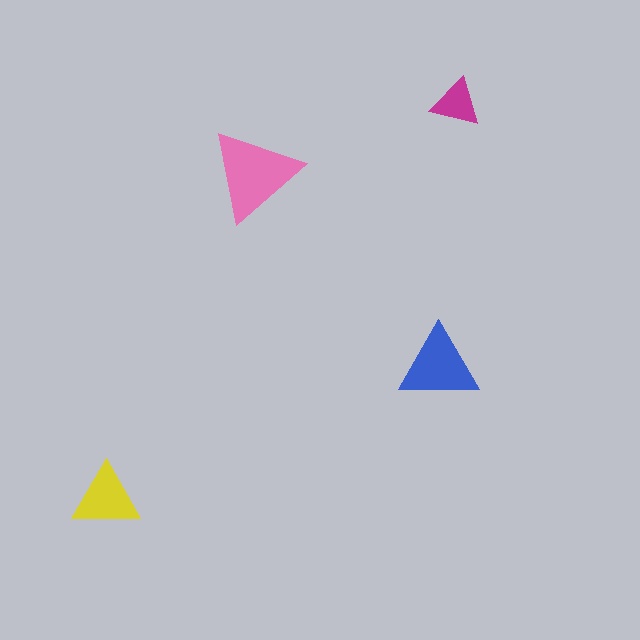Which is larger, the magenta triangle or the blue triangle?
The blue one.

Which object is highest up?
The magenta triangle is topmost.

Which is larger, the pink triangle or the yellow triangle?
The pink one.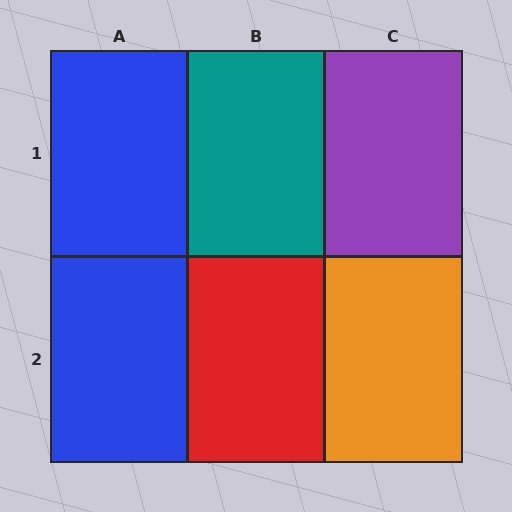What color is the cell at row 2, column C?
Orange.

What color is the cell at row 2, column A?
Blue.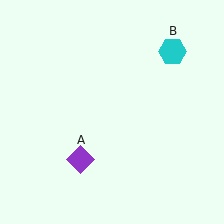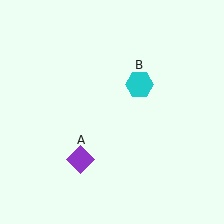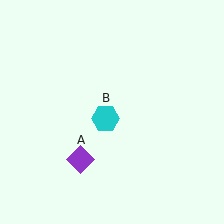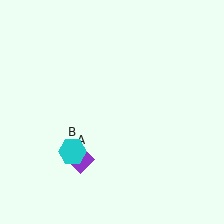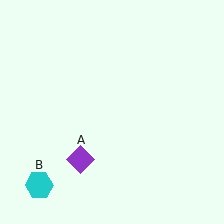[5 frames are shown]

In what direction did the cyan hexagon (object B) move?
The cyan hexagon (object B) moved down and to the left.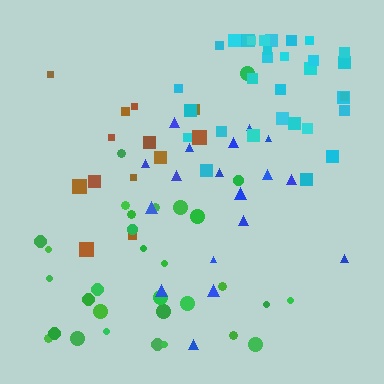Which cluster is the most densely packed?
Green.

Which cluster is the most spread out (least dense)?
Brown.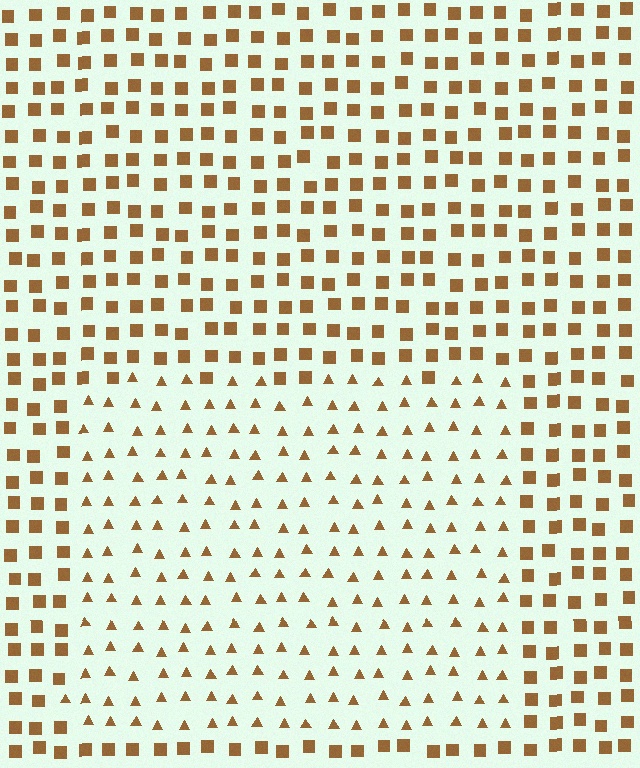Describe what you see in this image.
The image is filled with small brown elements arranged in a uniform grid. A rectangle-shaped region contains triangles, while the surrounding area contains squares. The boundary is defined purely by the change in element shape.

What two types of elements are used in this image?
The image uses triangles inside the rectangle region and squares outside it.